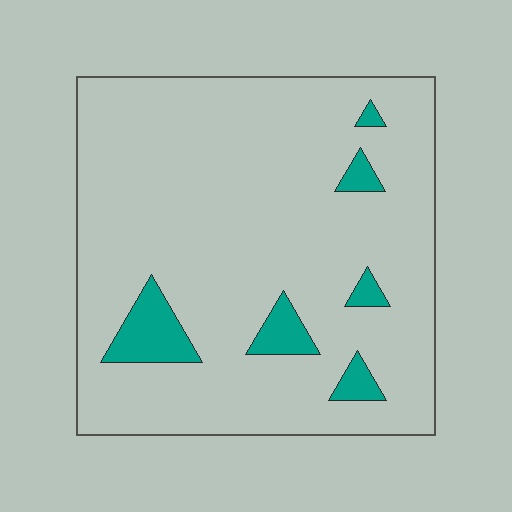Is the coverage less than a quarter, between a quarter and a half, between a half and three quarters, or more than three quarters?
Less than a quarter.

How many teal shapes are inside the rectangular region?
6.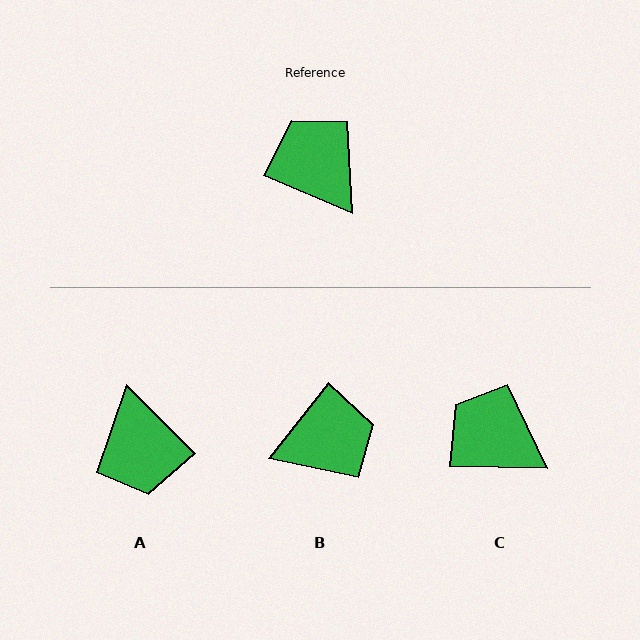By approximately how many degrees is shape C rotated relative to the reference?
Approximately 22 degrees counter-clockwise.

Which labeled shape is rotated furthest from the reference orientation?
A, about 158 degrees away.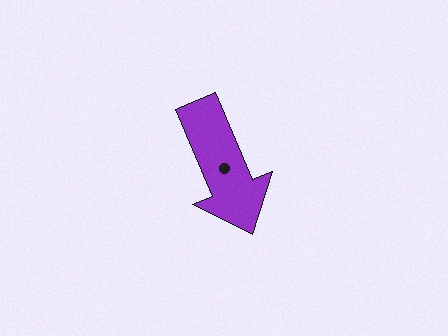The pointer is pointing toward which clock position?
Roughly 5 o'clock.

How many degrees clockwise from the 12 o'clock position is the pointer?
Approximately 157 degrees.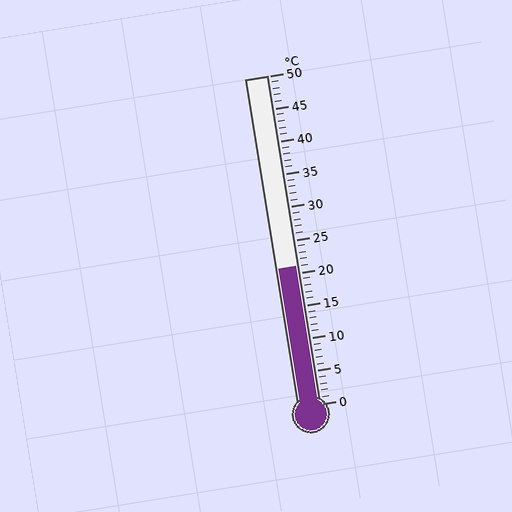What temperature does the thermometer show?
The thermometer shows approximately 21°C.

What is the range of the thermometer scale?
The thermometer scale ranges from 0°C to 50°C.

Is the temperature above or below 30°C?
The temperature is below 30°C.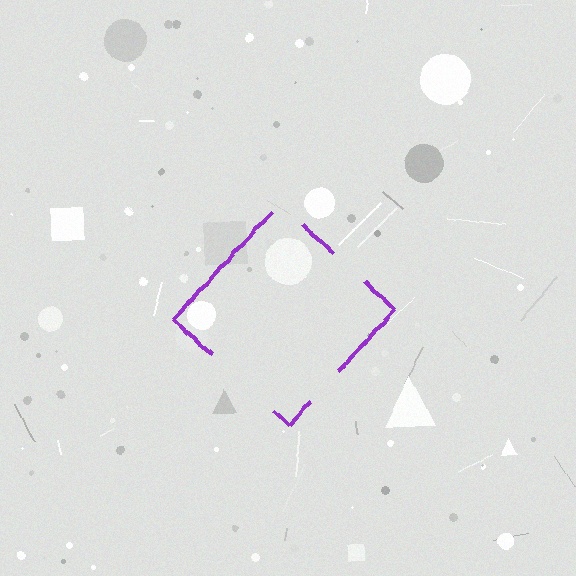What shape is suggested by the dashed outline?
The dashed outline suggests a diamond.